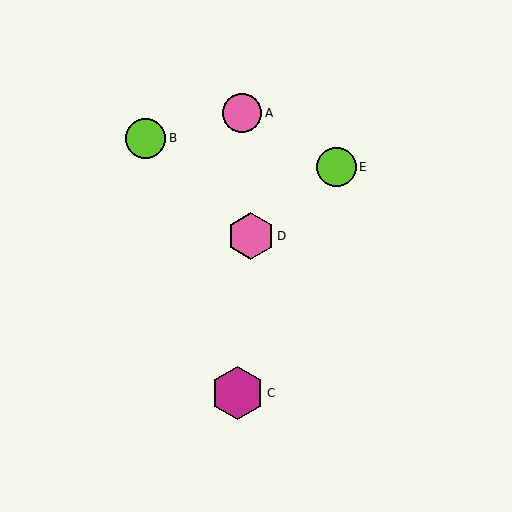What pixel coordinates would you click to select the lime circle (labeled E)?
Click at (337, 167) to select the lime circle E.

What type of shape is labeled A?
Shape A is a pink circle.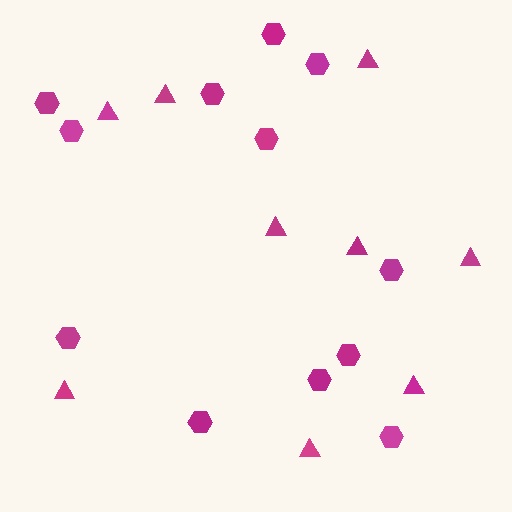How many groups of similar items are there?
There are 2 groups: one group of triangles (9) and one group of hexagons (12).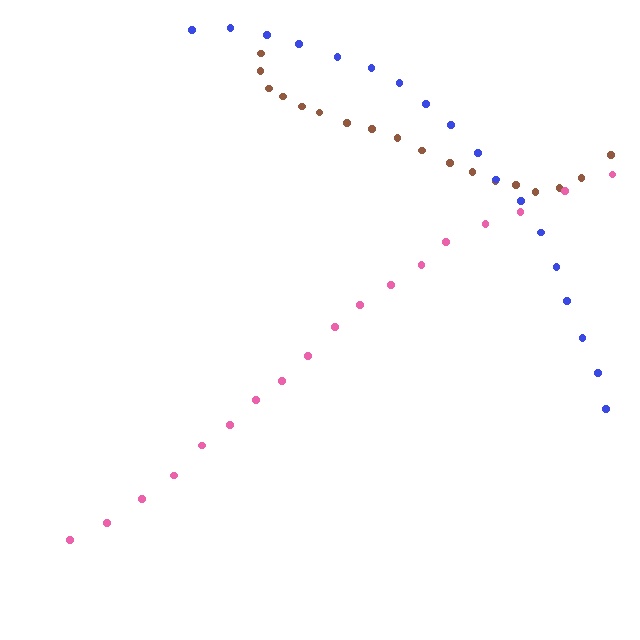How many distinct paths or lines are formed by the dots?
There are 3 distinct paths.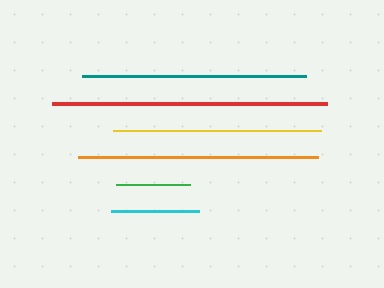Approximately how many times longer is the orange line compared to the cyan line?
The orange line is approximately 2.7 times the length of the cyan line.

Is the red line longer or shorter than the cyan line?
The red line is longer than the cyan line.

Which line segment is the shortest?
The green line is the shortest at approximately 74 pixels.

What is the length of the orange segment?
The orange segment is approximately 240 pixels long.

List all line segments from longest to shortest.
From longest to shortest: red, orange, teal, yellow, cyan, green.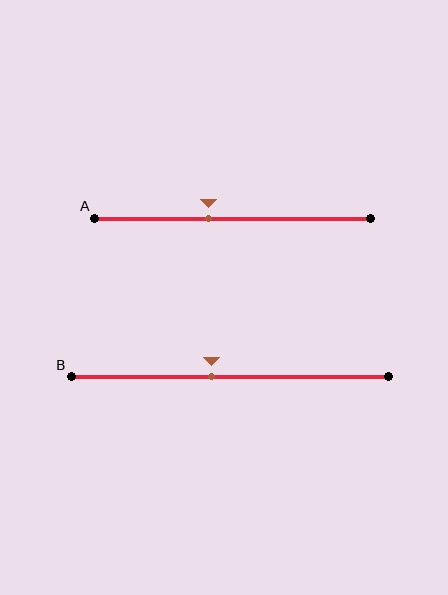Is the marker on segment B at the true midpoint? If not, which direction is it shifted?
No, the marker on segment B is shifted to the left by about 6% of the segment length.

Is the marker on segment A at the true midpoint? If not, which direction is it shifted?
No, the marker on segment A is shifted to the left by about 9% of the segment length.